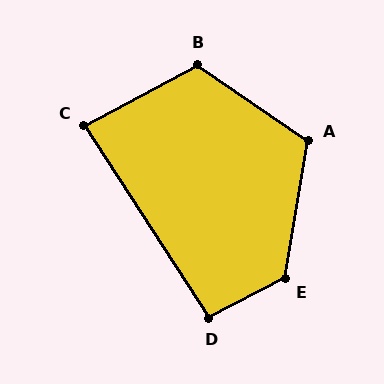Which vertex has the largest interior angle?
E, at approximately 127 degrees.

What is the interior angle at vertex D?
Approximately 95 degrees (obtuse).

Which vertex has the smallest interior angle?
C, at approximately 85 degrees.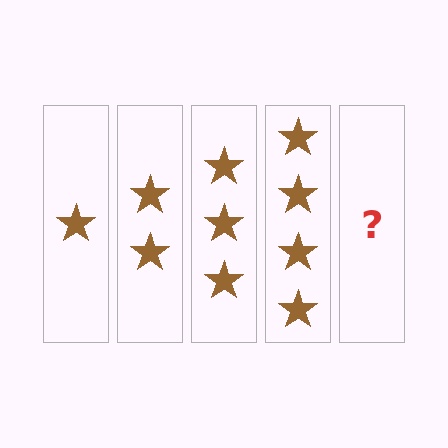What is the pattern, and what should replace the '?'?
The pattern is that each step adds one more star. The '?' should be 5 stars.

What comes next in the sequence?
The next element should be 5 stars.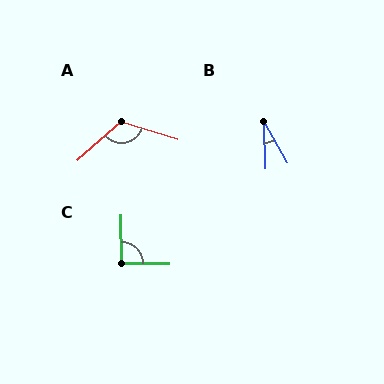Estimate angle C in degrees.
Approximately 91 degrees.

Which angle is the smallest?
B, at approximately 28 degrees.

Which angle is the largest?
A, at approximately 121 degrees.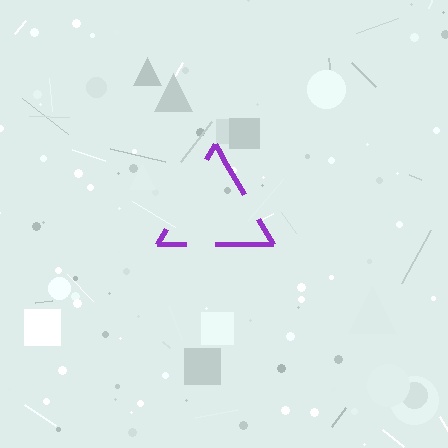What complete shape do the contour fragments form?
The contour fragments form a triangle.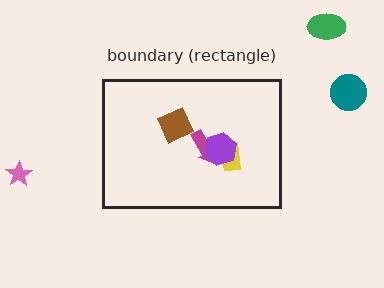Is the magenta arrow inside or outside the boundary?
Inside.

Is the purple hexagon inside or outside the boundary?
Inside.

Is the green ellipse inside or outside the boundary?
Outside.